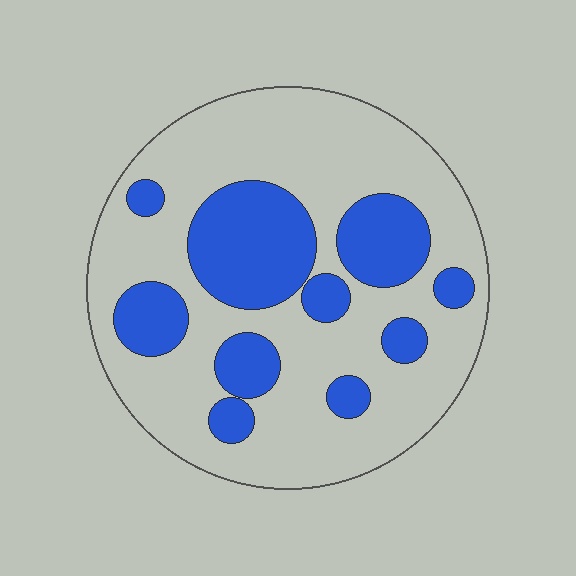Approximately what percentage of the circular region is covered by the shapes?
Approximately 30%.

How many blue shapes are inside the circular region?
10.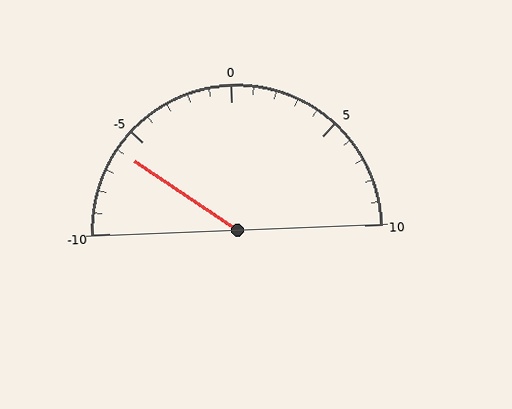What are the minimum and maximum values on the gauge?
The gauge ranges from -10 to 10.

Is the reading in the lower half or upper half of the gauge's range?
The reading is in the lower half of the range (-10 to 10).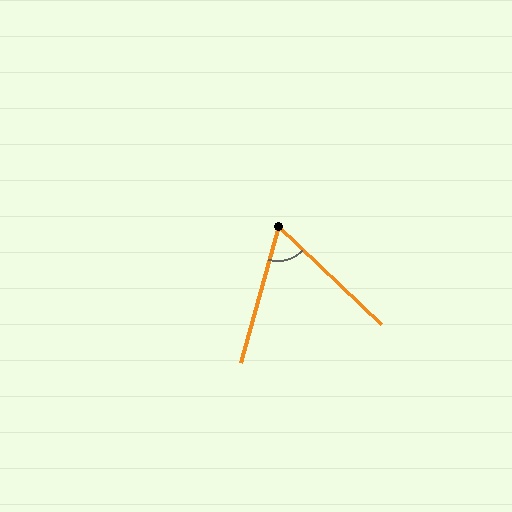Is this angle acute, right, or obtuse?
It is acute.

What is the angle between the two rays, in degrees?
Approximately 62 degrees.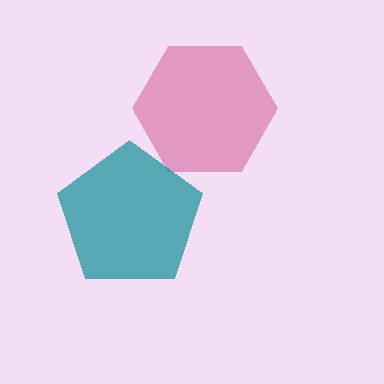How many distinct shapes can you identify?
There are 2 distinct shapes: a pink hexagon, a teal pentagon.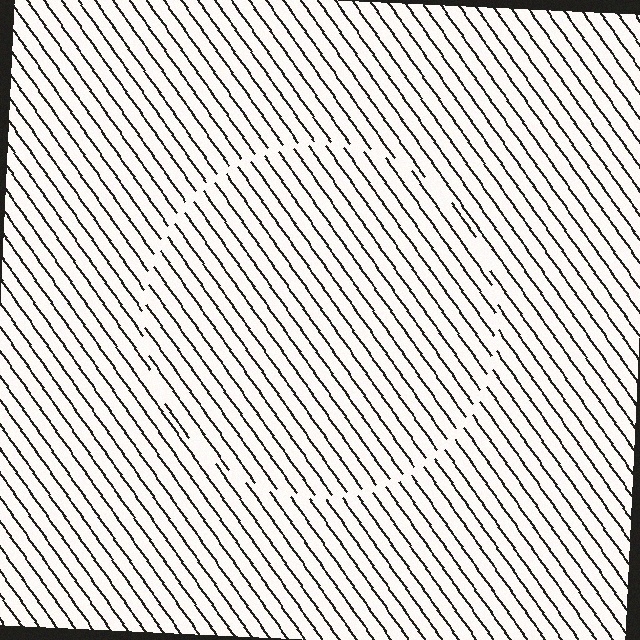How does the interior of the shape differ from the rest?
The interior of the shape contains the same grating, shifted by half a period — the contour is defined by the phase discontinuity where line-ends from the inner and outer gratings abut.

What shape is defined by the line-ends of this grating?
An illusory circle. The interior of the shape contains the same grating, shifted by half a period — the contour is defined by the phase discontinuity where line-ends from the inner and outer gratings abut.